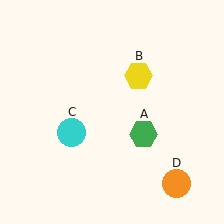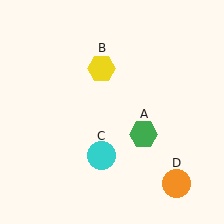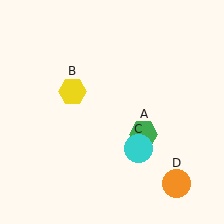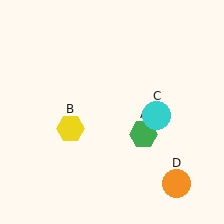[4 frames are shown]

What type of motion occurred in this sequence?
The yellow hexagon (object B), cyan circle (object C) rotated counterclockwise around the center of the scene.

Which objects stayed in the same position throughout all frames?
Green hexagon (object A) and orange circle (object D) remained stationary.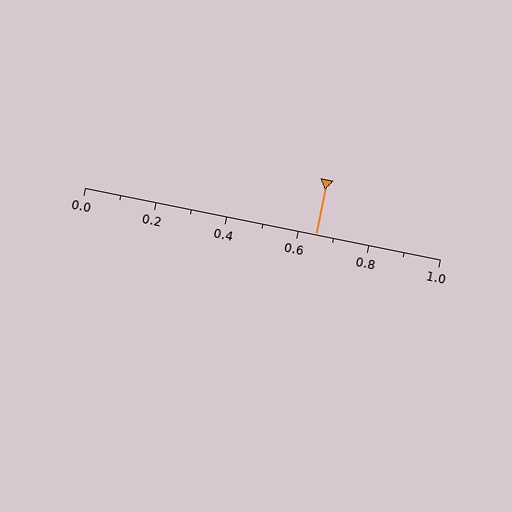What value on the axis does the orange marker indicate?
The marker indicates approximately 0.65.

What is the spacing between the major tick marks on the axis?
The major ticks are spaced 0.2 apart.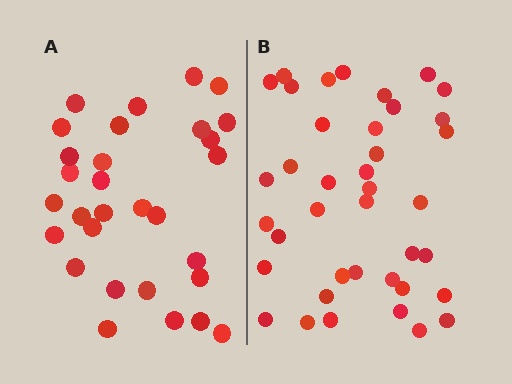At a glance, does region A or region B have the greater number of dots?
Region B (the right region) has more dots.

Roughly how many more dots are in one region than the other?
Region B has roughly 8 or so more dots than region A.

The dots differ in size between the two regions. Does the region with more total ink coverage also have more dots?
No. Region A has more total ink coverage because its dots are larger, but region B actually contains more individual dots. Total area can be misleading — the number of items is what matters here.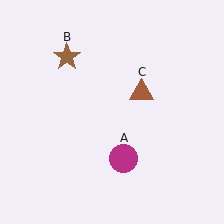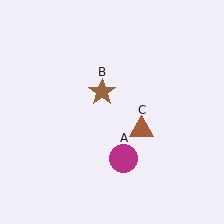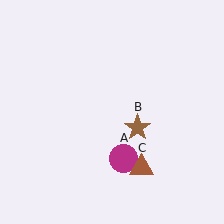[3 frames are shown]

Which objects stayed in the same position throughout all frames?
Magenta circle (object A) remained stationary.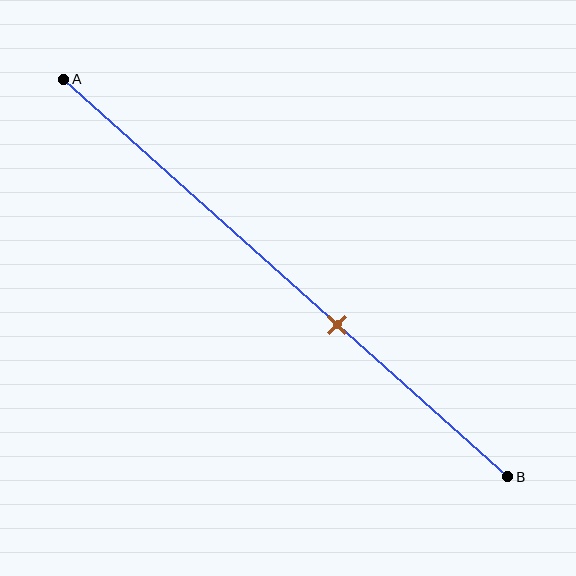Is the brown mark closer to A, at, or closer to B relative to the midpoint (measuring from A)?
The brown mark is closer to point B than the midpoint of segment AB.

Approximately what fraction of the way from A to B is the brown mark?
The brown mark is approximately 60% of the way from A to B.